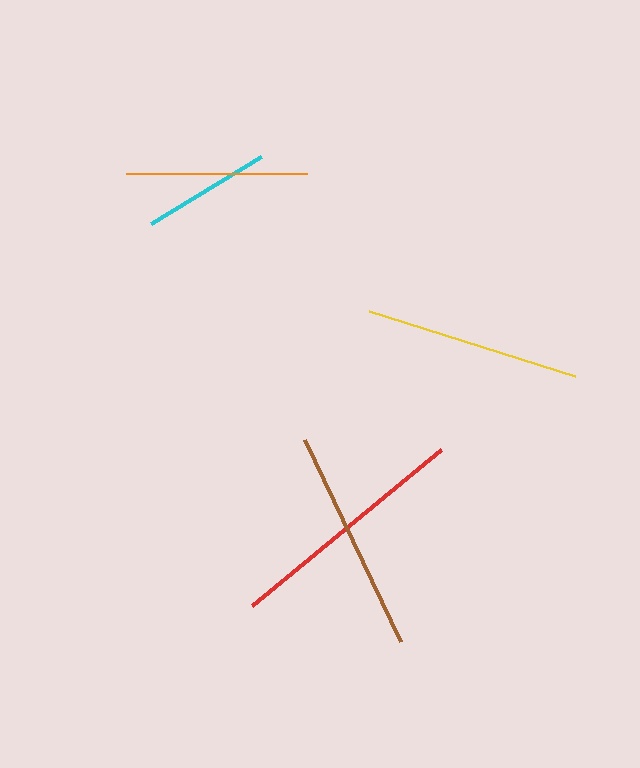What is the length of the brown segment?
The brown segment is approximately 223 pixels long.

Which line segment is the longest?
The red line is the longest at approximately 245 pixels.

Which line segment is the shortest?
The cyan line is the shortest at approximately 129 pixels.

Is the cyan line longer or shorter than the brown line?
The brown line is longer than the cyan line.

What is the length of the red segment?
The red segment is approximately 245 pixels long.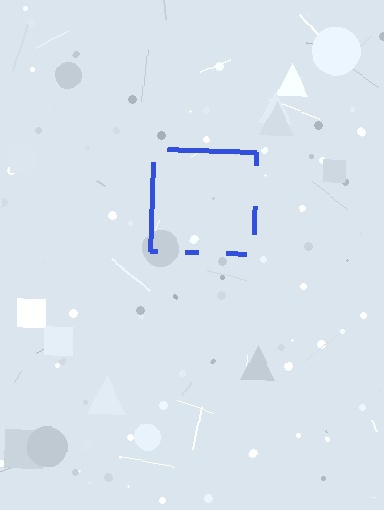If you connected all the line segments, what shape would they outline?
They would outline a square.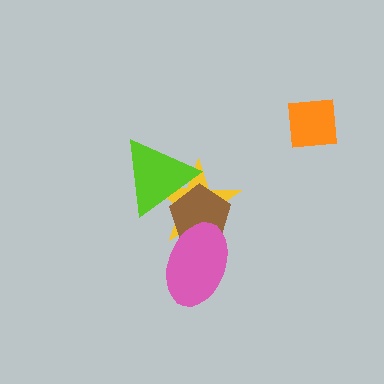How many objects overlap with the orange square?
0 objects overlap with the orange square.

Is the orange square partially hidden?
No, no other shape covers it.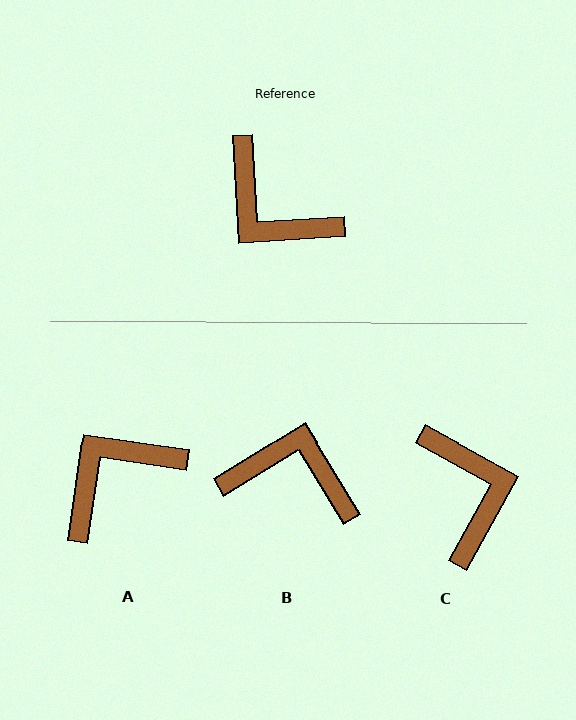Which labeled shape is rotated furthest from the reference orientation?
B, about 152 degrees away.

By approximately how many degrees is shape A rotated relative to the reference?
Approximately 102 degrees clockwise.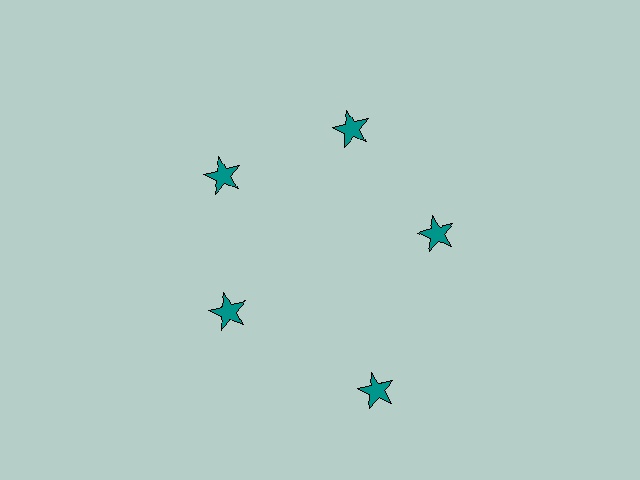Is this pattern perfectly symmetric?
No. The 5 teal stars are arranged in a ring, but one element near the 5 o'clock position is pushed outward from the center, breaking the 5-fold rotational symmetry.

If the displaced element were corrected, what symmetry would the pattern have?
It would have 5-fold rotational symmetry — the pattern would map onto itself every 72 degrees.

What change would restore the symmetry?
The symmetry would be restored by moving it inward, back onto the ring so that all 5 stars sit at equal angles and equal distance from the center.